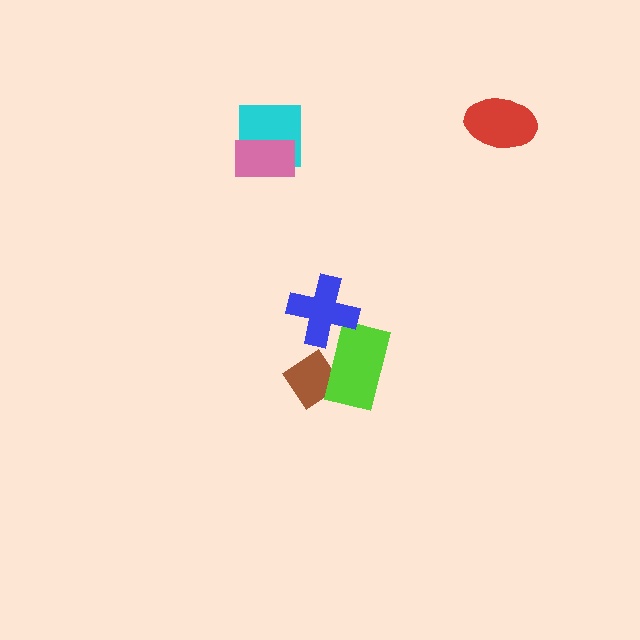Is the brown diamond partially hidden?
Yes, it is partially covered by another shape.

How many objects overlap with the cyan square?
1 object overlaps with the cyan square.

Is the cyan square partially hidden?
Yes, it is partially covered by another shape.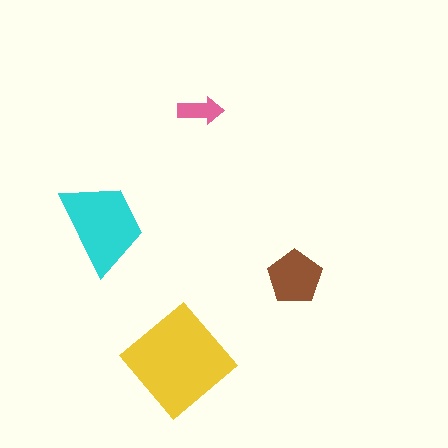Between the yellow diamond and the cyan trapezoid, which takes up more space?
The yellow diamond.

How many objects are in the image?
There are 4 objects in the image.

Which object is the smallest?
The pink arrow.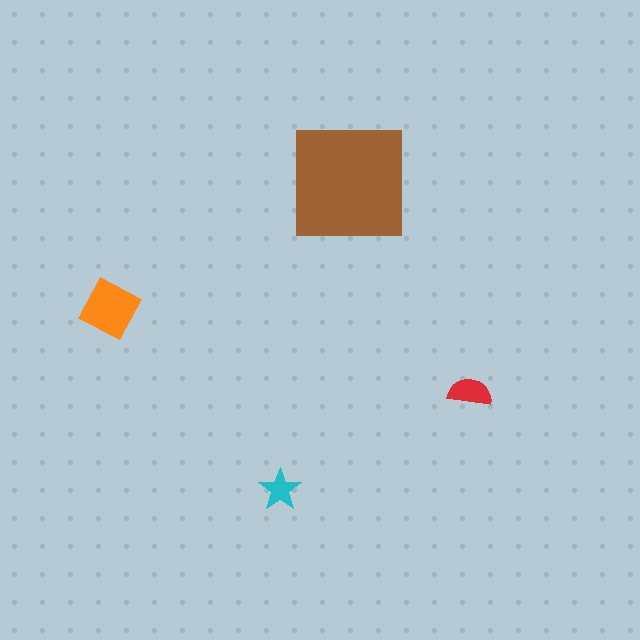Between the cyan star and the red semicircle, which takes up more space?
The red semicircle.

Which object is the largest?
The brown square.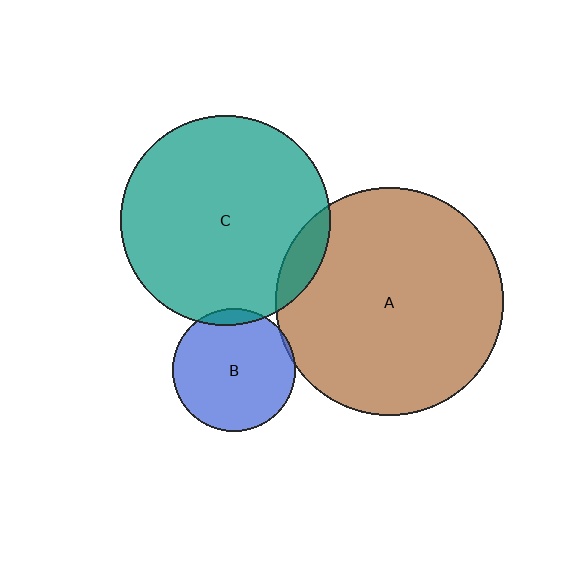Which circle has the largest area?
Circle A (brown).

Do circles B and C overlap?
Yes.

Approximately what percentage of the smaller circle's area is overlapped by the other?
Approximately 5%.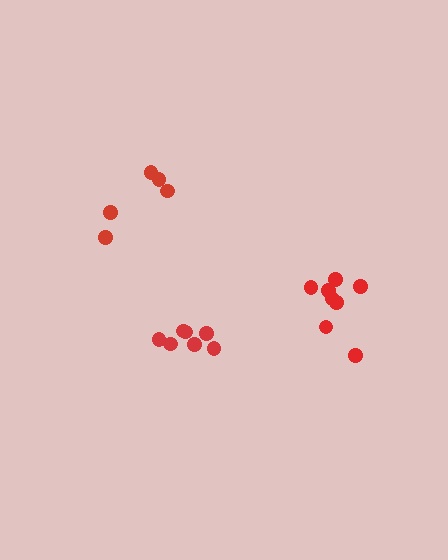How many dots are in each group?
Group 1: 8 dots, Group 2: 7 dots, Group 3: 5 dots (20 total).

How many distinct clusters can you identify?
There are 3 distinct clusters.